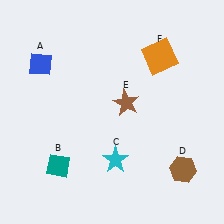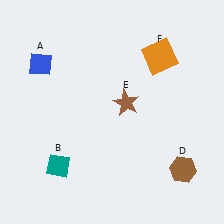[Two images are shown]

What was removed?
The cyan star (C) was removed in Image 2.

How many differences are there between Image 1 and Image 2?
There is 1 difference between the two images.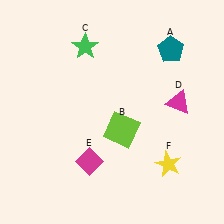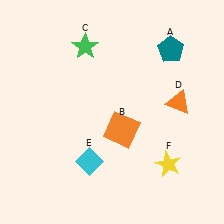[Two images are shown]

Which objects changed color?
B changed from lime to orange. D changed from magenta to orange. E changed from magenta to cyan.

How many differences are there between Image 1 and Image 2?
There are 3 differences between the two images.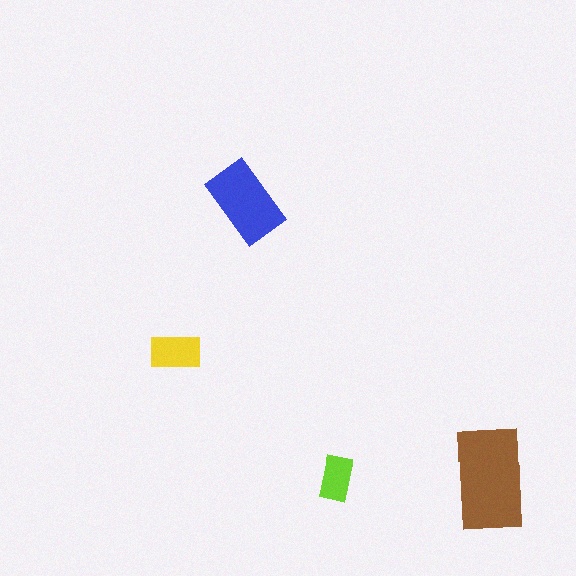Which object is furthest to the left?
The yellow rectangle is leftmost.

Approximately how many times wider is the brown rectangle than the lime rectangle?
About 2 times wider.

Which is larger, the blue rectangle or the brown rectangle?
The brown one.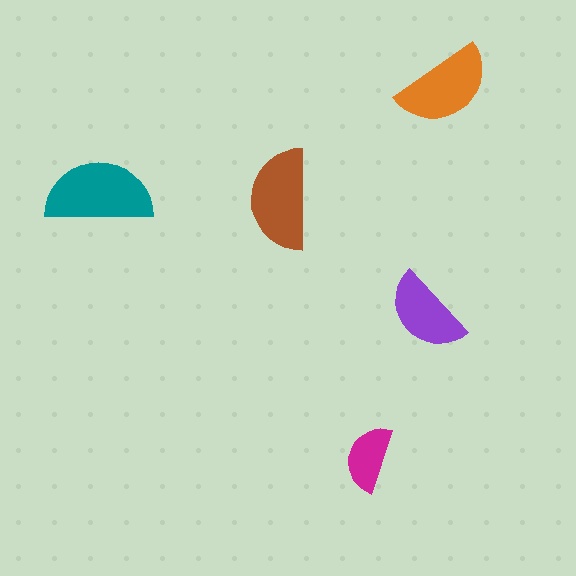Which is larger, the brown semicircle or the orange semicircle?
The brown one.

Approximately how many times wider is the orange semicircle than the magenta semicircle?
About 1.5 times wider.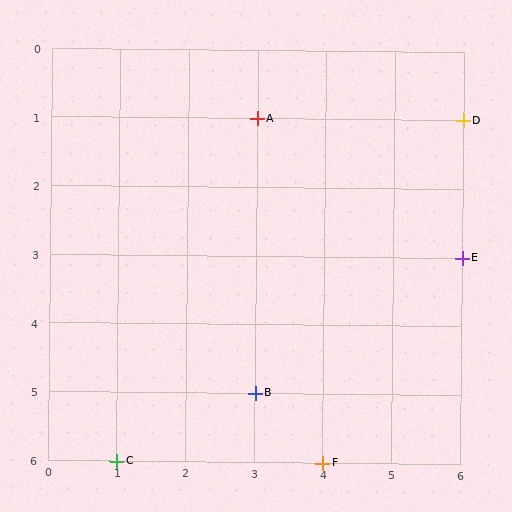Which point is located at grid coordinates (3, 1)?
Point A is at (3, 1).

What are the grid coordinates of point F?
Point F is at grid coordinates (4, 6).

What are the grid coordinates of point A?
Point A is at grid coordinates (3, 1).